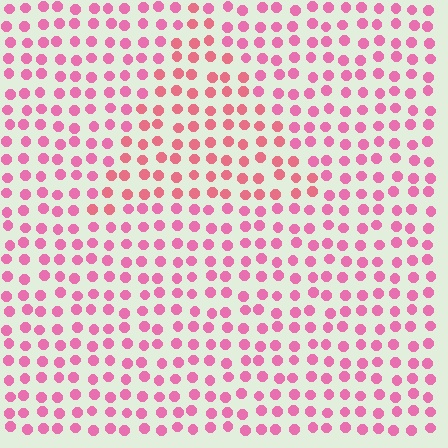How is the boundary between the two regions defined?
The boundary is defined purely by a slight shift in hue (about 22 degrees). Spacing, size, and orientation are identical on both sides.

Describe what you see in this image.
The image is filled with small pink elements in a uniform arrangement. A triangle-shaped region is visible where the elements are tinted to a slightly different hue, forming a subtle color boundary.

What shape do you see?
I see a triangle.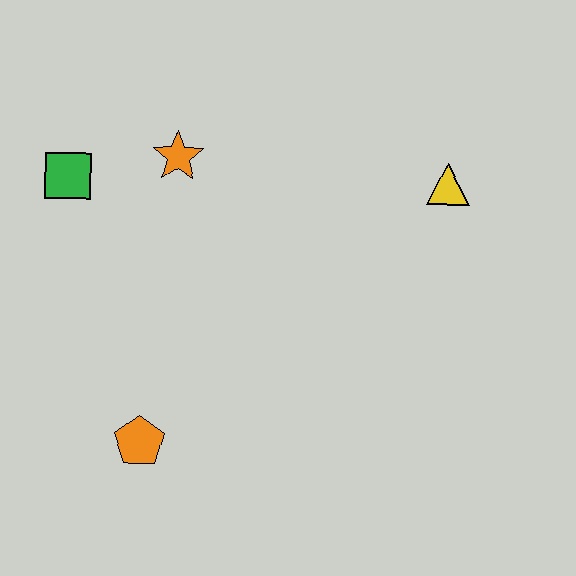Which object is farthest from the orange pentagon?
The yellow triangle is farthest from the orange pentagon.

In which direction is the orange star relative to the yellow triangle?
The orange star is to the left of the yellow triangle.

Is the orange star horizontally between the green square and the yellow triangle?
Yes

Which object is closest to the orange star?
The green square is closest to the orange star.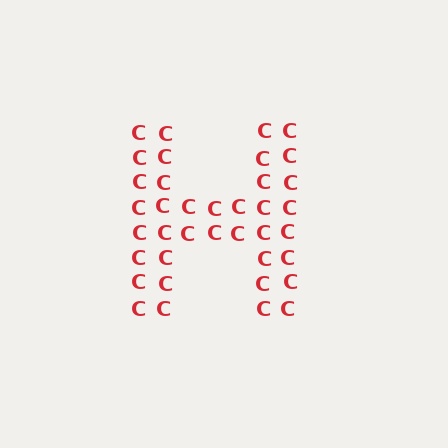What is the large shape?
The large shape is the letter H.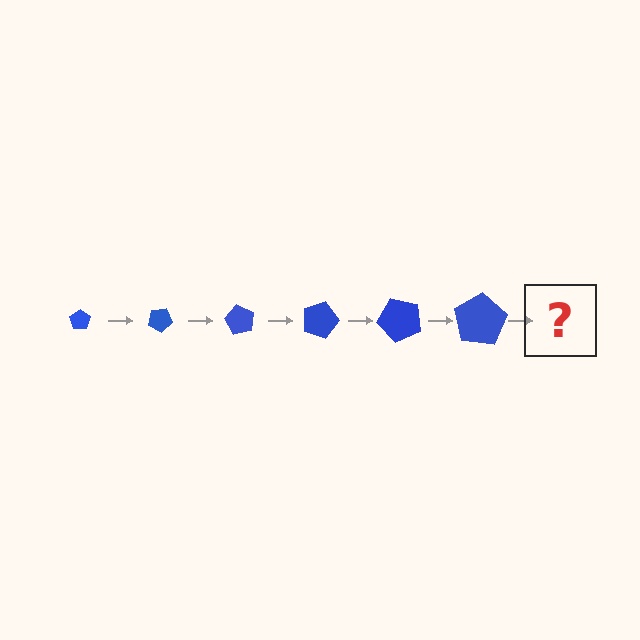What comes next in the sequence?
The next element should be a pentagon, larger than the previous one and rotated 180 degrees from the start.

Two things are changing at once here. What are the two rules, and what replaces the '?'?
The two rules are that the pentagon grows larger each step and it rotates 30 degrees each step. The '?' should be a pentagon, larger than the previous one and rotated 180 degrees from the start.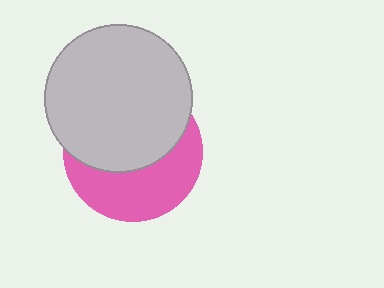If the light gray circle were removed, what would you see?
You would see the complete pink circle.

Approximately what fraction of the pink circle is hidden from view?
Roughly 56% of the pink circle is hidden behind the light gray circle.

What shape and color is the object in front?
The object in front is a light gray circle.